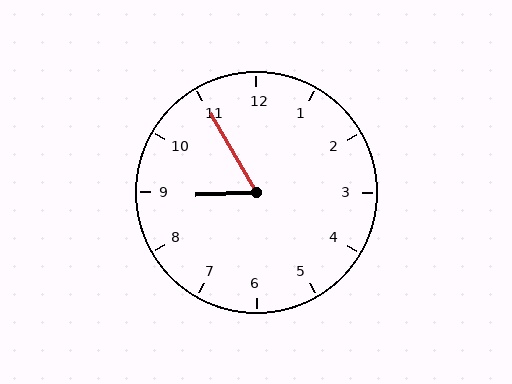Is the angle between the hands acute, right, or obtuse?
It is acute.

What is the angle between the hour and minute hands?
Approximately 62 degrees.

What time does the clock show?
8:55.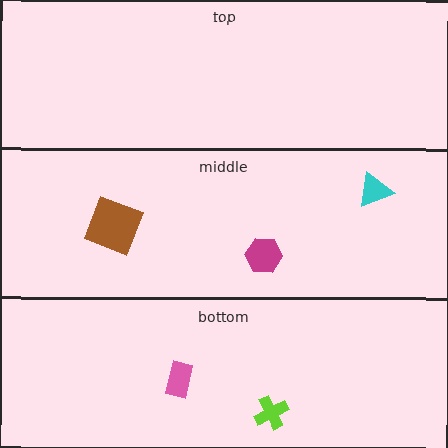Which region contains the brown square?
The middle region.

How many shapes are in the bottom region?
2.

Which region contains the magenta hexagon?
The middle region.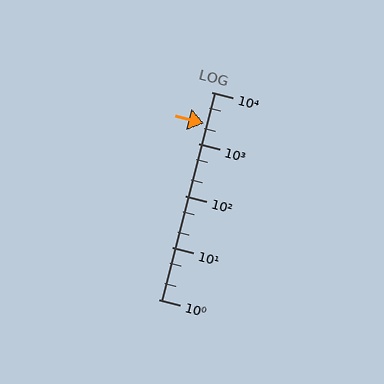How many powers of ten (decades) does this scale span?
The scale spans 4 decades, from 1 to 10000.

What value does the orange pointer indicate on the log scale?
The pointer indicates approximately 2500.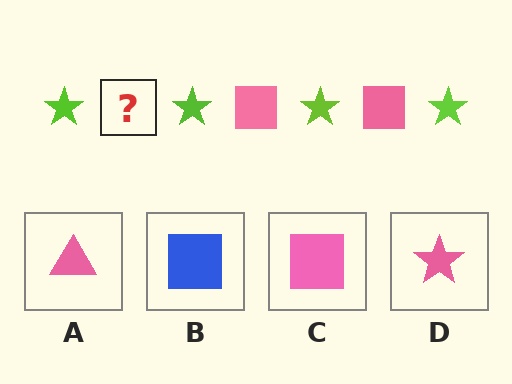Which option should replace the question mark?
Option C.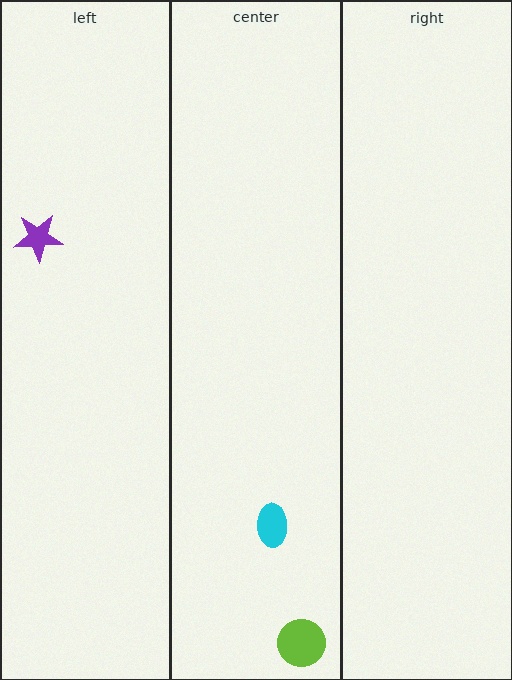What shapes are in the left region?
The purple star.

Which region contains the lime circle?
The center region.